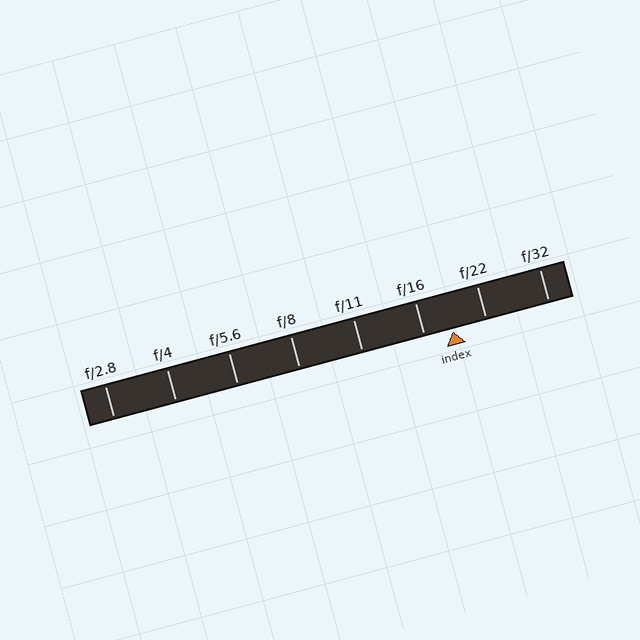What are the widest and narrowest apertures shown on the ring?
The widest aperture shown is f/2.8 and the narrowest is f/32.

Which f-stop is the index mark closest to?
The index mark is closest to f/16.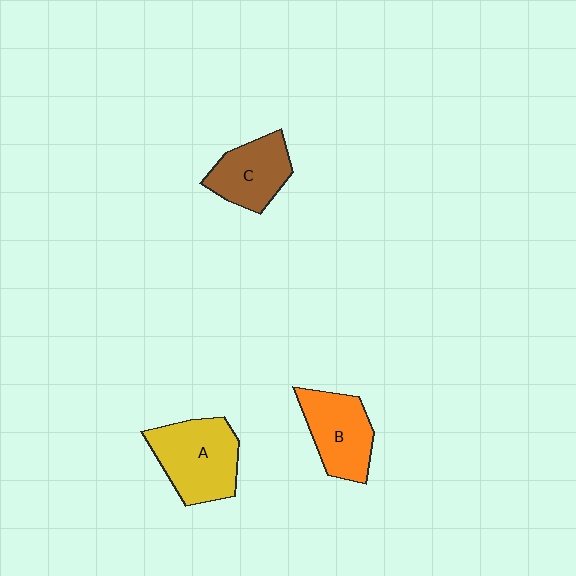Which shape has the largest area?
Shape A (yellow).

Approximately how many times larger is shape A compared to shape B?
Approximately 1.2 times.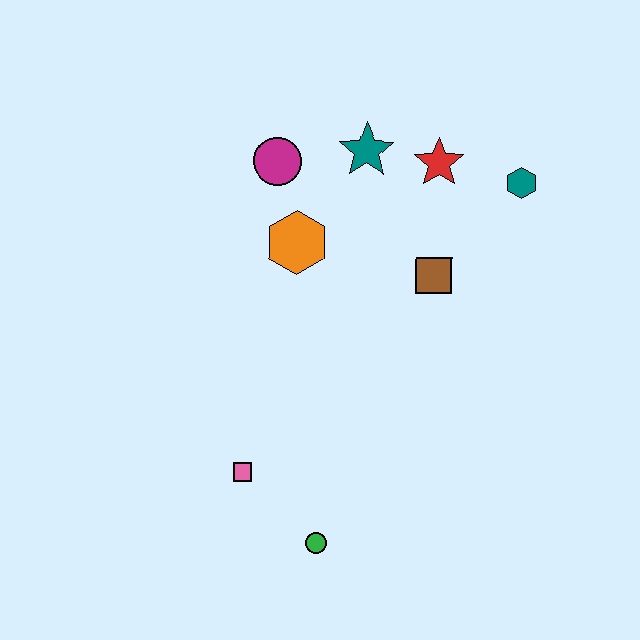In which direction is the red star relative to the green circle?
The red star is above the green circle.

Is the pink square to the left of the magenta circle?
Yes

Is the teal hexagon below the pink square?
No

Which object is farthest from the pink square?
The teal hexagon is farthest from the pink square.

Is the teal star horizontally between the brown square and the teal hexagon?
No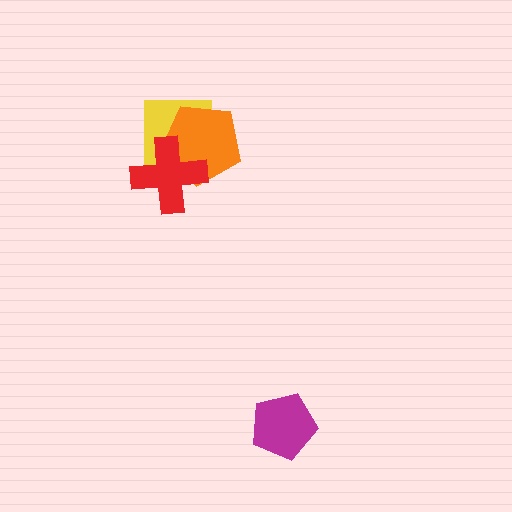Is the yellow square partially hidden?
Yes, it is partially covered by another shape.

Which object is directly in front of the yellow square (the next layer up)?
The orange pentagon is directly in front of the yellow square.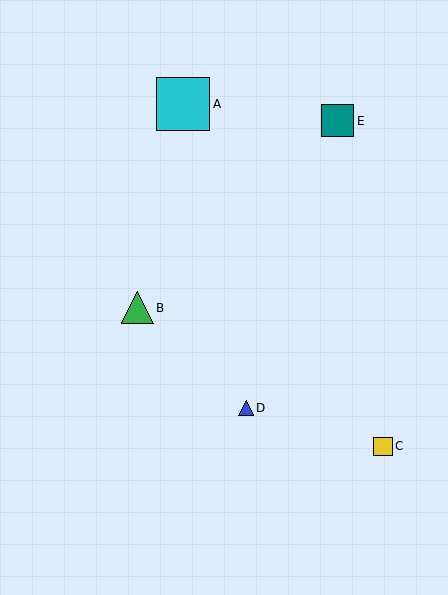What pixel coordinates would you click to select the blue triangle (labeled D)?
Click at (246, 408) to select the blue triangle D.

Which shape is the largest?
The cyan square (labeled A) is the largest.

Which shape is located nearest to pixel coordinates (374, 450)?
The yellow square (labeled C) at (383, 446) is nearest to that location.